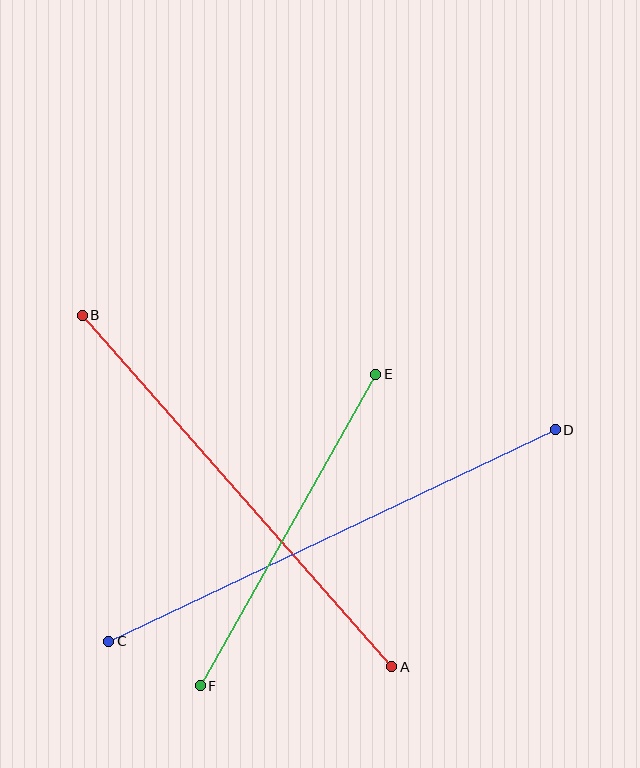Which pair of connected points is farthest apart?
Points C and D are farthest apart.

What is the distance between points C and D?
The distance is approximately 494 pixels.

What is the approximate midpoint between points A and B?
The midpoint is at approximately (237, 491) pixels.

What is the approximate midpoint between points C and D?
The midpoint is at approximately (332, 536) pixels.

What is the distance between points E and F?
The distance is approximately 358 pixels.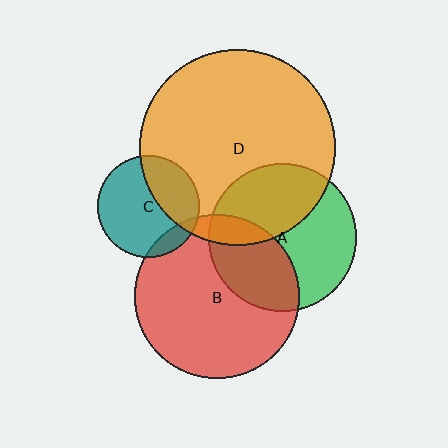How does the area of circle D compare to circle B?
Approximately 1.4 times.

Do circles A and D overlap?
Yes.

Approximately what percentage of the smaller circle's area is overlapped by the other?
Approximately 40%.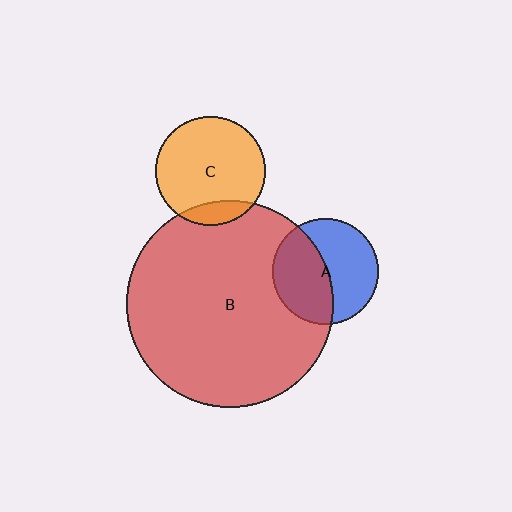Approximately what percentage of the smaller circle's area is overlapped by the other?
Approximately 15%.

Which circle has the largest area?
Circle B (red).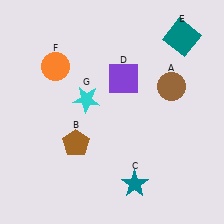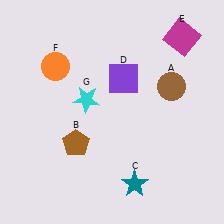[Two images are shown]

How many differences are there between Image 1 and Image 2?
There is 1 difference between the two images.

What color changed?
The square (E) changed from teal in Image 1 to magenta in Image 2.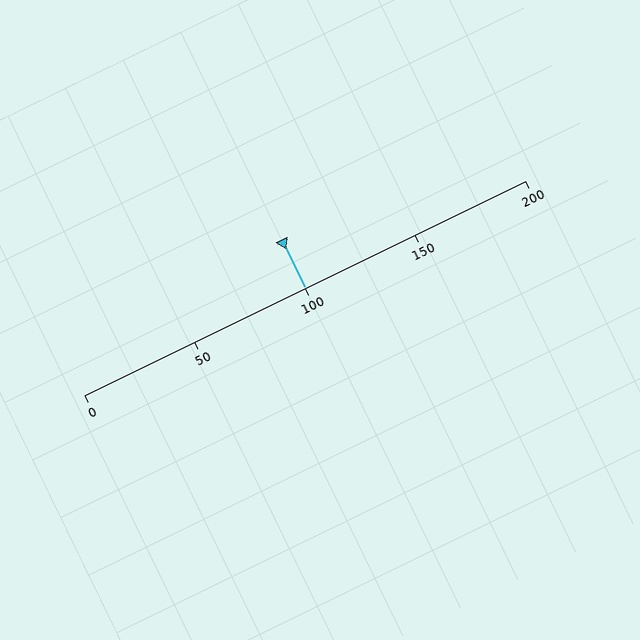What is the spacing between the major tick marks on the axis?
The major ticks are spaced 50 apart.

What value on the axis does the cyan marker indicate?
The marker indicates approximately 100.